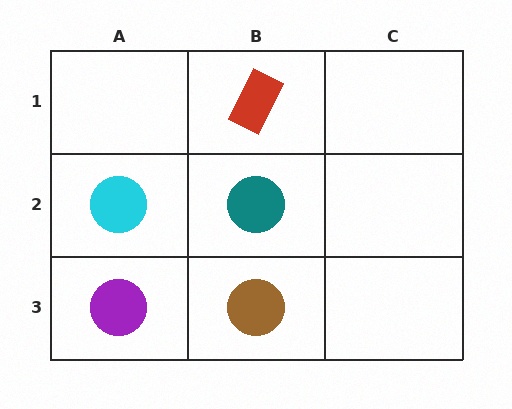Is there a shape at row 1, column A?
No, that cell is empty.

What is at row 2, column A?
A cyan circle.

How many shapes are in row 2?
2 shapes.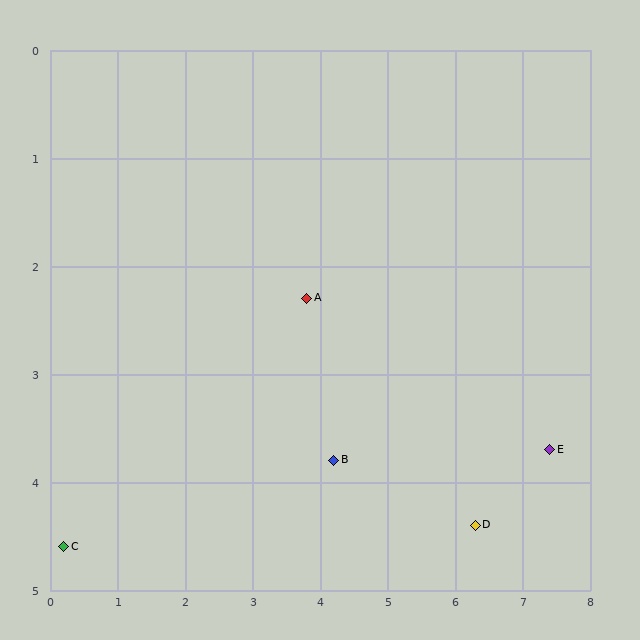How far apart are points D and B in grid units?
Points D and B are about 2.2 grid units apart.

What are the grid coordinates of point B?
Point B is at approximately (4.2, 3.8).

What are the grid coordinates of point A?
Point A is at approximately (3.8, 2.3).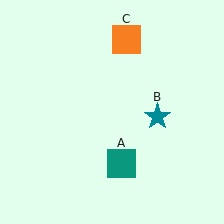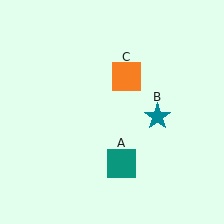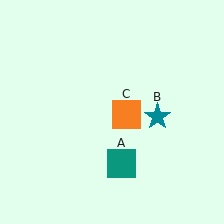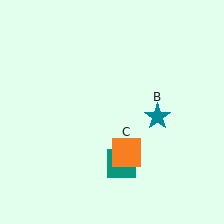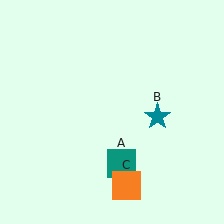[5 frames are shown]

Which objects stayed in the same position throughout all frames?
Teal square (object A) and teal star (object B) remained stationary.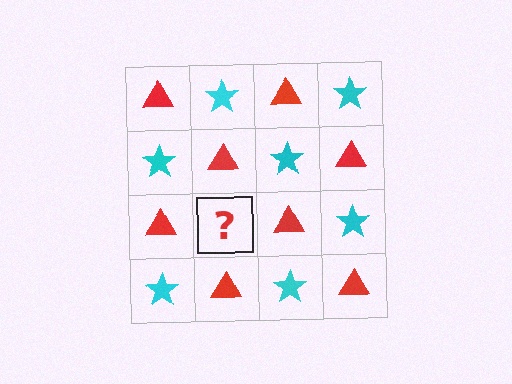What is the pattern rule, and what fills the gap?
The rule is that it alternates red triangle and cyan star in a checkerboard pattern. The gap should be filled with a cyan star.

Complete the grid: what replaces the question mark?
The question mark should be replaced with a cyan star.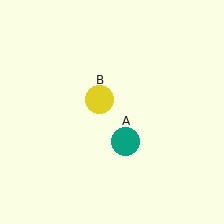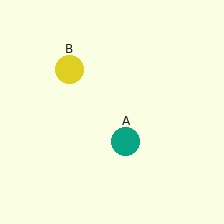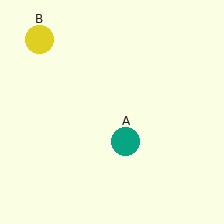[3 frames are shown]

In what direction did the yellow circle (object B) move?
The yellow circle (object B) moved up and to the left.